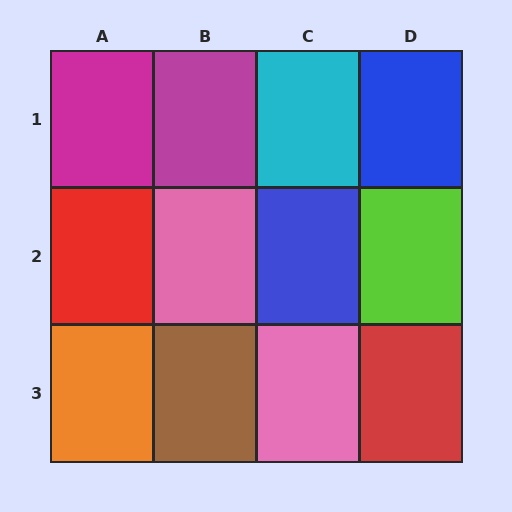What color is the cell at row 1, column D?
Blue.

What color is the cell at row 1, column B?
Magenta.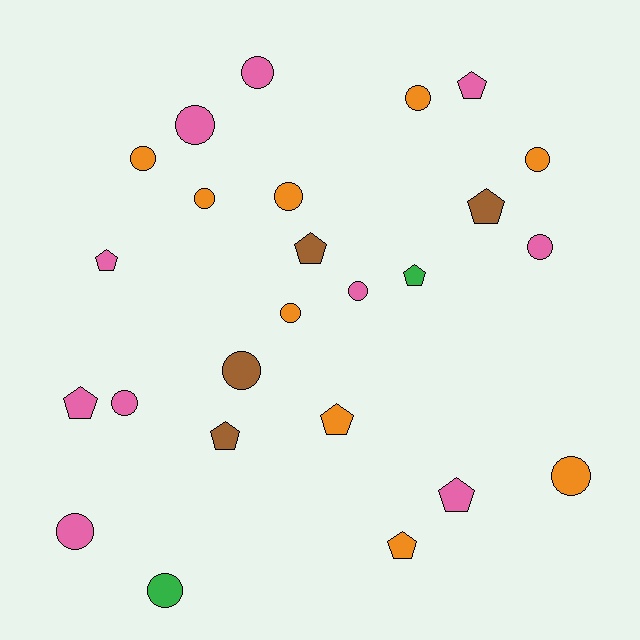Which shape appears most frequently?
Circle, with 15 objects.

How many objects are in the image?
There are 25 objects.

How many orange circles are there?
There are 7 orange circles.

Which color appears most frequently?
Pink, with 10 objects.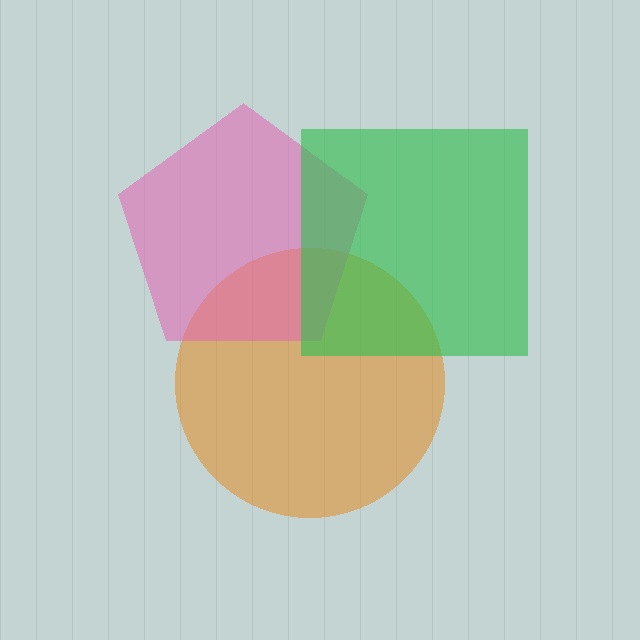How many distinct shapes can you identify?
There are 3 distinct shapes: an orange circle, a pink pentagon, a green square.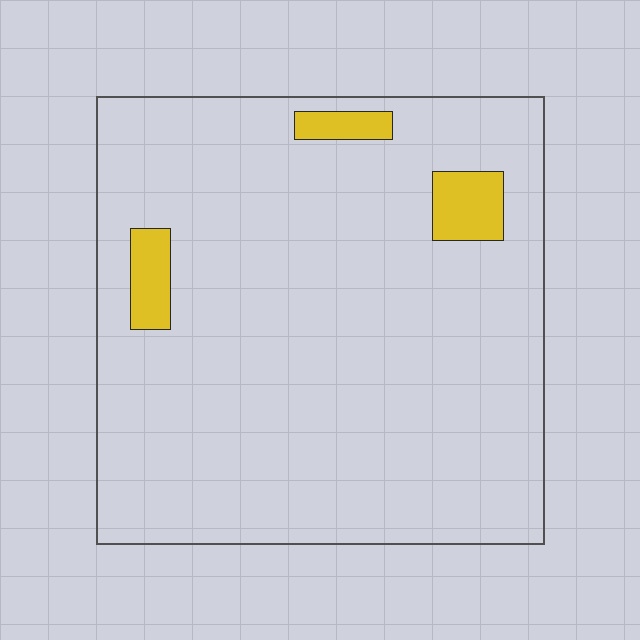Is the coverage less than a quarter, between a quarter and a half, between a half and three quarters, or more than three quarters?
Less than a quarter.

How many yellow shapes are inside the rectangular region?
3.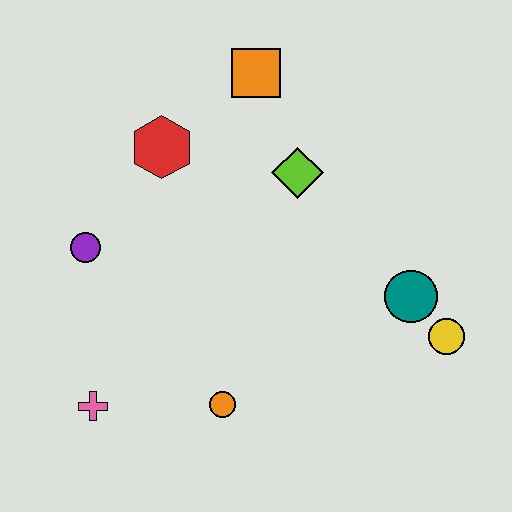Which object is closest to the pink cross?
The orange circle is closest to the pink cross.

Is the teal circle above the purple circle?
No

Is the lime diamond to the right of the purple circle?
Yes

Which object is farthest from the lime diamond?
The pink cross is farthest from the lime diamond.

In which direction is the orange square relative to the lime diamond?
The orange square is above the lime diamond.